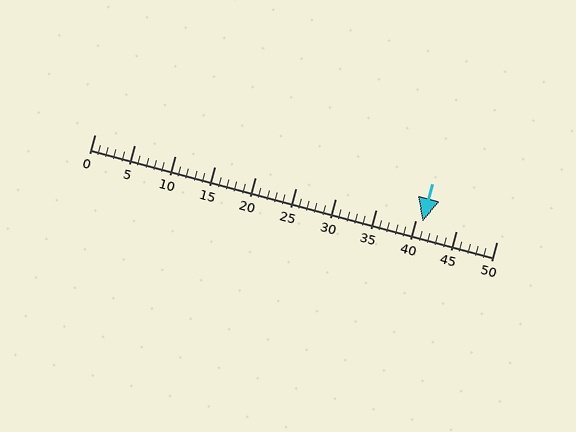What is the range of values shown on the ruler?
The ruler shows values from 0 to 50.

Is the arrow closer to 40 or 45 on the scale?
The arrow is closer to 40.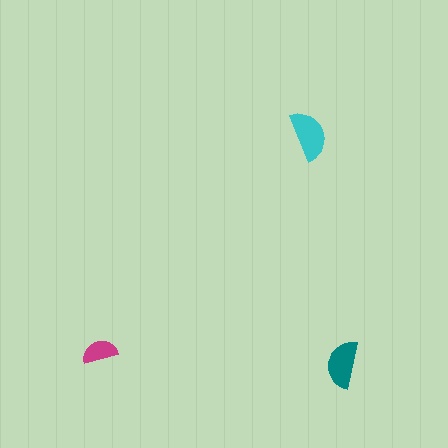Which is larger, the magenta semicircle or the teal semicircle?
The teal one.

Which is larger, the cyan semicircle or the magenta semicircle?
The cyan one.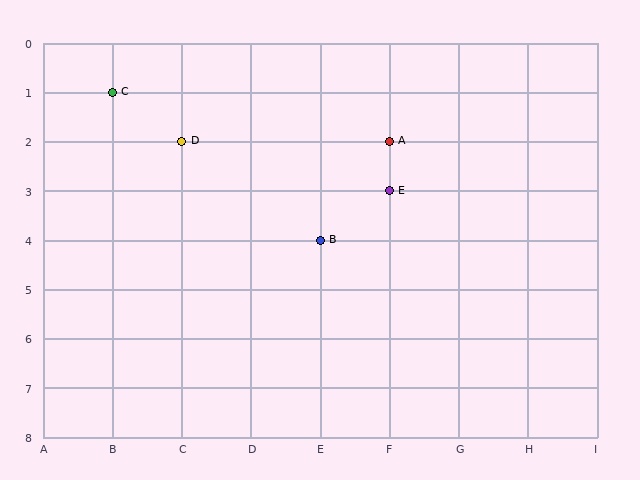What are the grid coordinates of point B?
Point B is at grid coordinates (E, 4).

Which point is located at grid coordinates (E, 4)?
Point B is at (E, 4).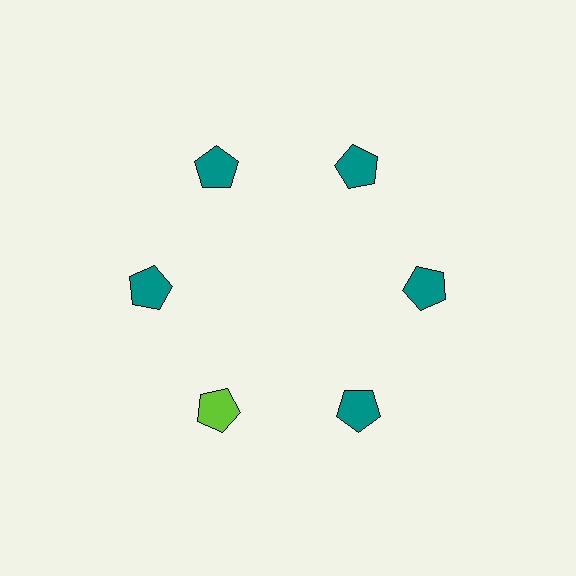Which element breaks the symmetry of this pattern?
The lime pentagon at roughly the 7 o'clock position breaks the symmetry. All other shapes are teal pentagons.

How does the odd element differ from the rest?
It has a different color: lime instead of teal.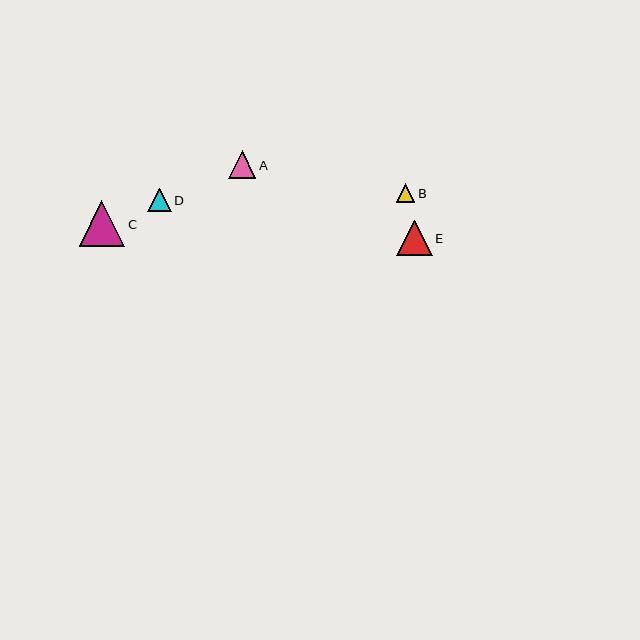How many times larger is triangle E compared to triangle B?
Triangle E is approximately 1.9 times the size of triangle B.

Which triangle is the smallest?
Triangle B is the smallest with a size of approximately 18 pixels.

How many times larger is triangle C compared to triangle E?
Triangle C is approximately 1.3 times the size of triangle E.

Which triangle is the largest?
Triangle C is the largest with a size of approximately 45 pixels.